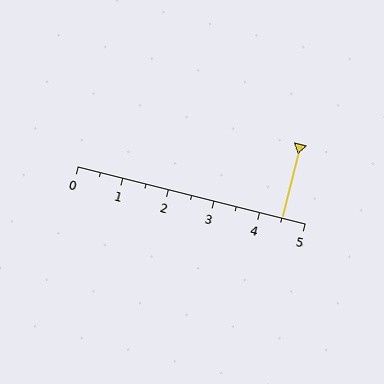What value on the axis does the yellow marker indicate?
The marker indicates approximately 4.5.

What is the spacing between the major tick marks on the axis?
The major ticks are spaced 1 apart.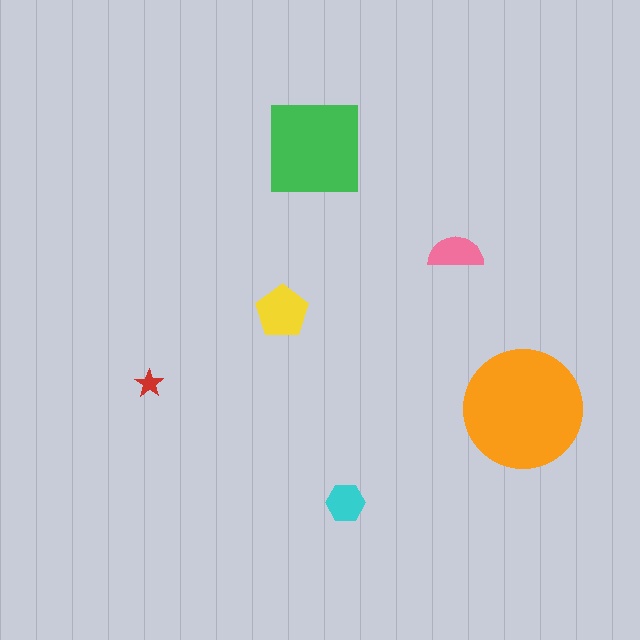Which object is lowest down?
The cyan hexagon is bottommost.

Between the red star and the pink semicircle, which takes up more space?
The pink semicircle.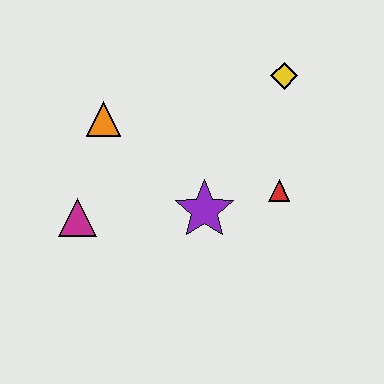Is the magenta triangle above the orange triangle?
No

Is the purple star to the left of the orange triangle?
No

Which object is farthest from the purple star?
The yellow diamond is farthest from the purple star.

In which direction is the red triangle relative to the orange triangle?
The red triangle is to the right of the orange triangle.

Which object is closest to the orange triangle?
The magenta triangle is closest to the orange triangle.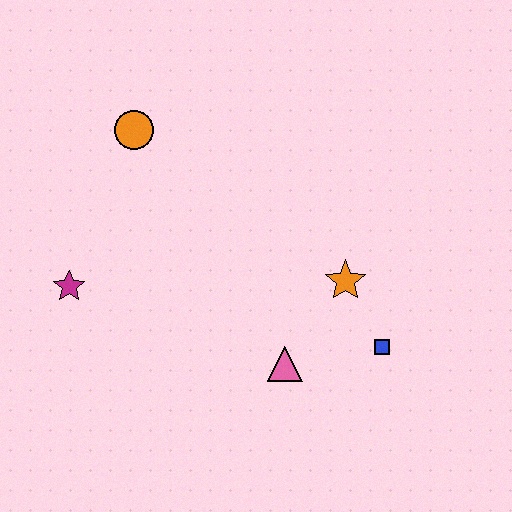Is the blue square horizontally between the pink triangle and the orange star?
No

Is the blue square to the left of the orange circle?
No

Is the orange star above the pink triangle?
Yes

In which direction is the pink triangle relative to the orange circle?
The pink triangle is below the orange circle.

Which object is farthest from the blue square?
The orange circle is farthest from the blue square.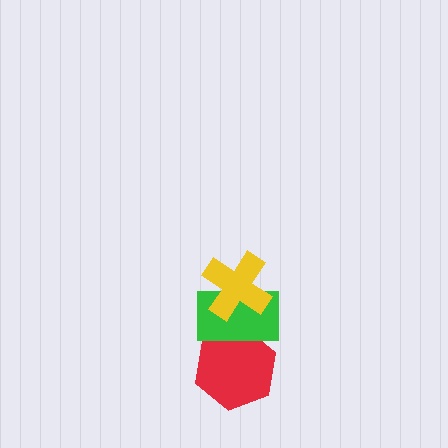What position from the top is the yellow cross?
The yellow cross is 1st from the top.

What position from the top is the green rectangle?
The green rectangle is 2nd from the top.